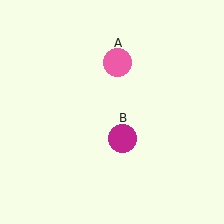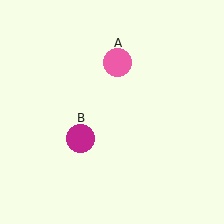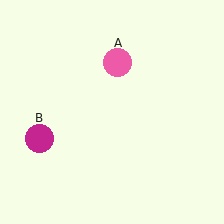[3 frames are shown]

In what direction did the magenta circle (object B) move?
The magenta circle (object B) moved left.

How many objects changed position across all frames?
1 object changed position: magenta circle (object B).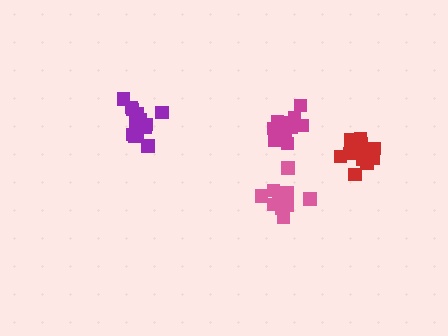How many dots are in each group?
Group 1: 14 dots, Group 2: 14 dots, Group 3: 15 dots, Group 4: 14 dots (57 total).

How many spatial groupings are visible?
There are 4 spatial groupings.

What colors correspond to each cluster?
The clusters are colored: purple, magenta, red, pink.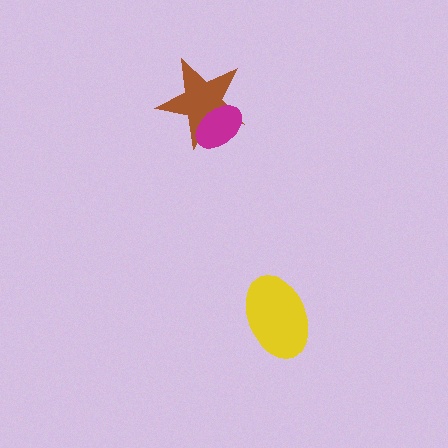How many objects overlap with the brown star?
1 object overlaps with the brown star.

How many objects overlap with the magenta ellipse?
1 object overlaps with the magenta ellipse.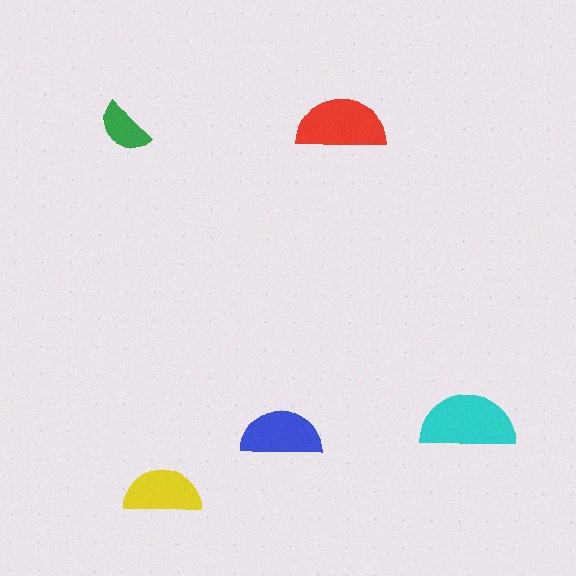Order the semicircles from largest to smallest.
the cyan one, the red one, the blue one, the yellow one, the green one.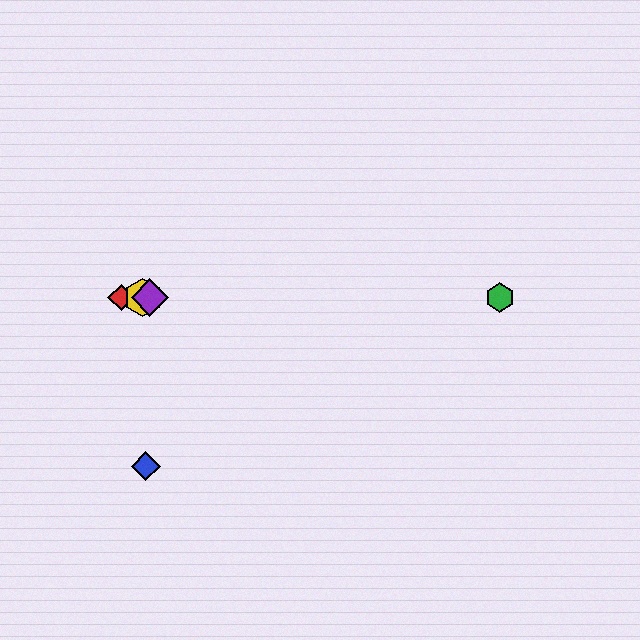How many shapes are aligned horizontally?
4 shapes (the red diamond, the green hexagon, the yellow hexagon, the purple diamond) are aligned horizontally.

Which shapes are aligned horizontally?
The red diamond, the green hexagon, the yellow hexagon, the purple diamond are aligned horizontally.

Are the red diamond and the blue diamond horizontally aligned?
No, the red diamond is at y≈298 and the blue diamond is at y≈466.